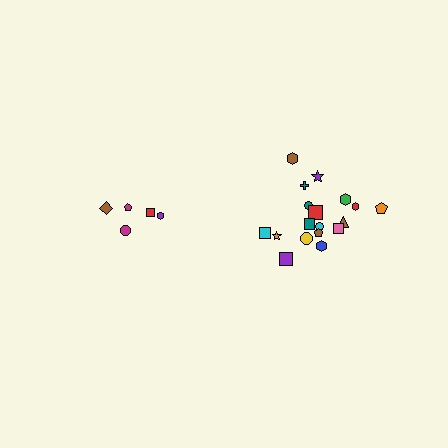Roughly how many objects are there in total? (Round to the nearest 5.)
Roughly 25 objects in total.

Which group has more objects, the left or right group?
The right group.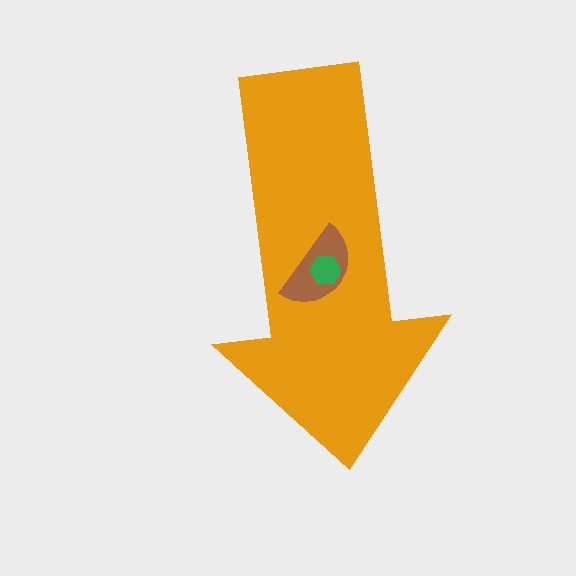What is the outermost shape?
The orange arrow.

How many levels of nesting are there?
3.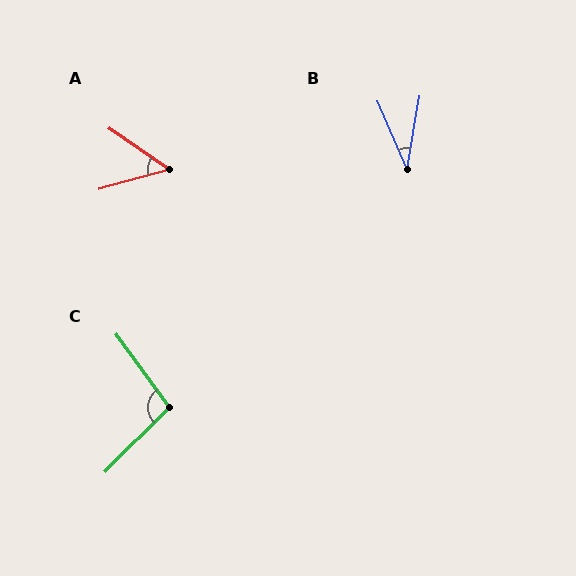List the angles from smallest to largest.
B (33°), A (50°), C (99°).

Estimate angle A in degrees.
Approximately 50 degrees.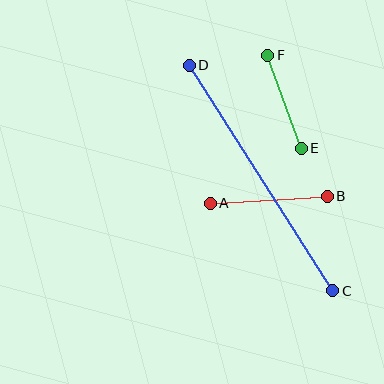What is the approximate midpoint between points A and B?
The midpoint is at approximately (269, 200) pixels.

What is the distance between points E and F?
The distance is approximately 99 pixels.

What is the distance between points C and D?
The distance is approximately 267 pixels.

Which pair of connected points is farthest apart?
Points C and D are farthest apart.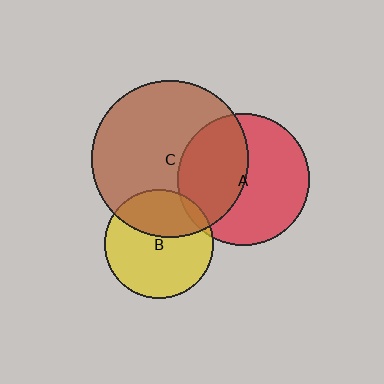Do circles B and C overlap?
Yes.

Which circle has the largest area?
Circle C (brown).